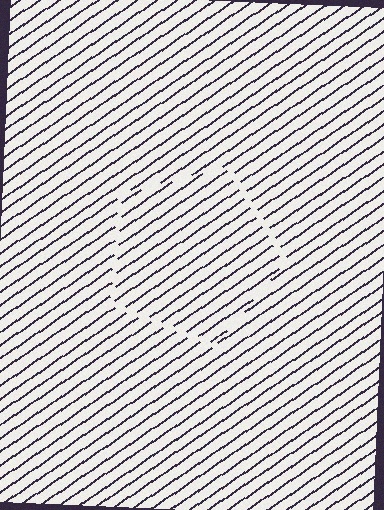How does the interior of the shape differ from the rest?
The interior of the shape contains the same grating, shifted by half a period — the contour is defined by the phase discontinuity where line-ends from the inner and outer gratings abut.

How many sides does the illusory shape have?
5 sides — the line-ends trace a pentagon.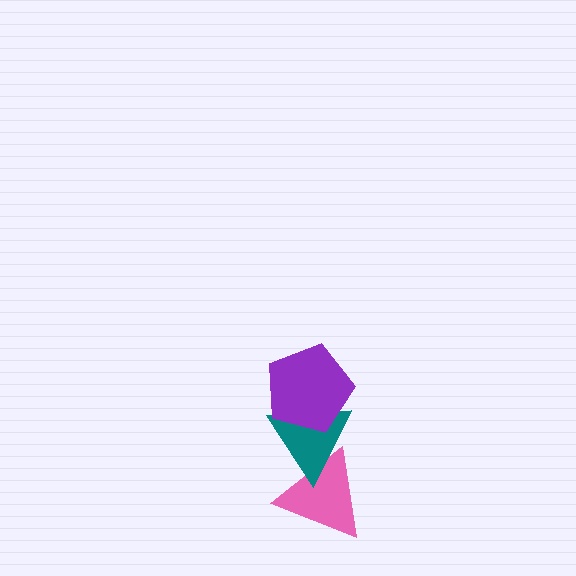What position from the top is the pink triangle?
The pink triangle is 3rd from the top.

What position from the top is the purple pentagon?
The purple pentagon is 1st from the top.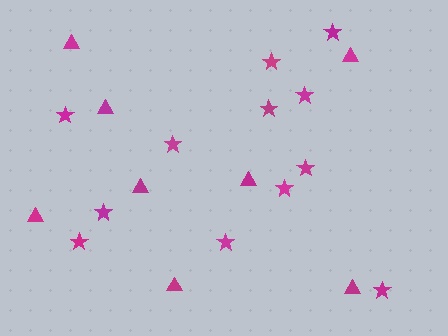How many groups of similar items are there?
There are 2 groups: one group of stars (12) and one group of triangles (8).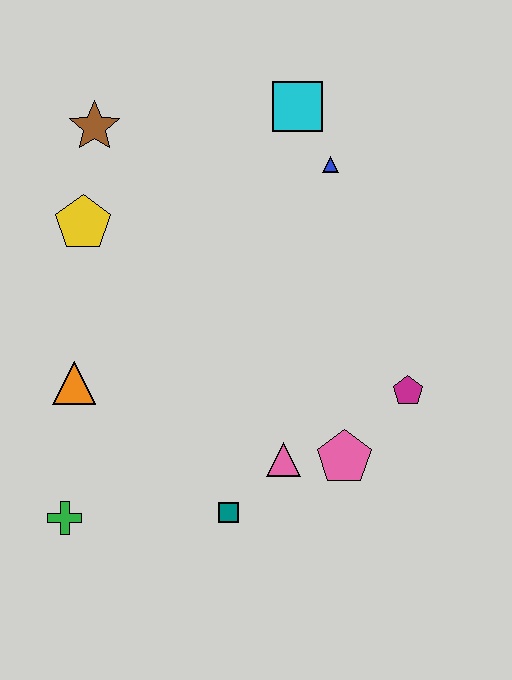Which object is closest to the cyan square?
The blue triangle is closest to the cyan square.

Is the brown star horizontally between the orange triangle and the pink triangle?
Yes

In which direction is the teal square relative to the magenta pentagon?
The teal square is to the left of the magenta pentagon.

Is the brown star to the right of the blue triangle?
No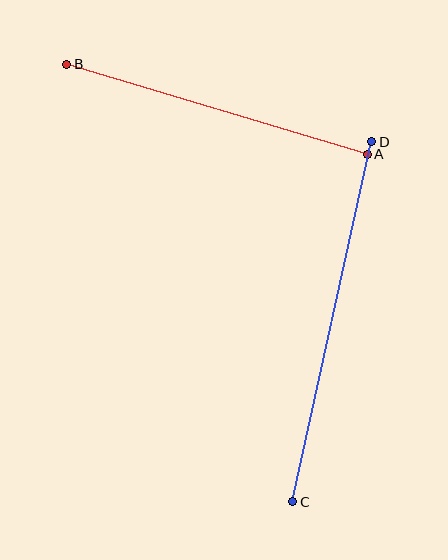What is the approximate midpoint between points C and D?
The midpoint is at approximately (332, 322) pixels.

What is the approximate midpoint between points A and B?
The midpoint is at approximately (217, 109) pixels.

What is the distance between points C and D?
The distance is approximately 368 pixels.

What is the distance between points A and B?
The distance is approximately 313 pixels.